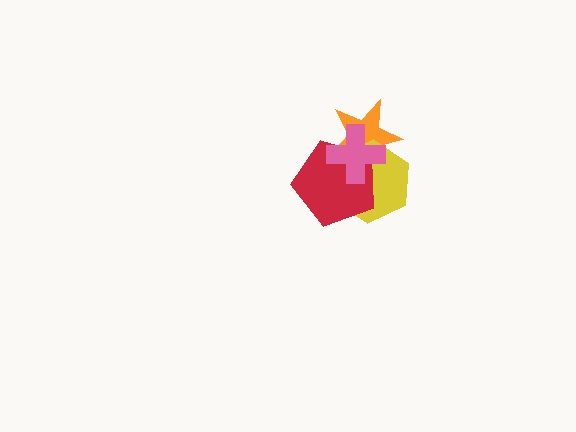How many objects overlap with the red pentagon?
3 objects overlap with the red pentagon.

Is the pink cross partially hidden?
No, no other shape covers it.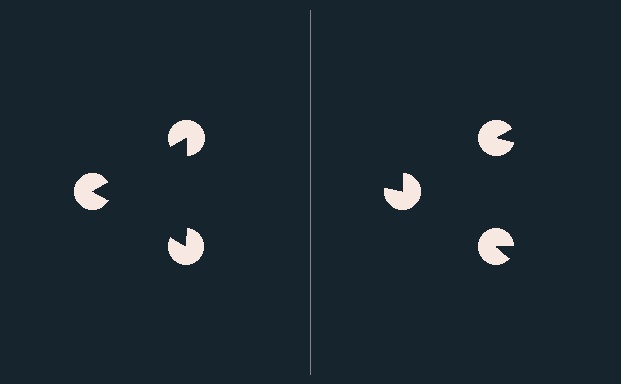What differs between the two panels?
The pac-man discs are positioned identically on both sides; only the wedge orientations differ. On the left they align to a triangle; on the right they are misaligned.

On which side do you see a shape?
An illusory triangle appears on the left side. On the right side the wedge cuts are rotated, so no coherent shape forms.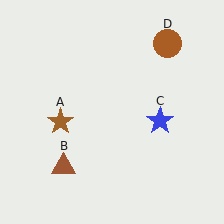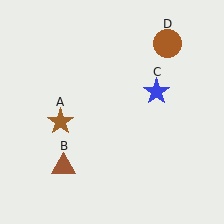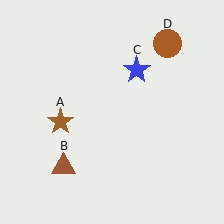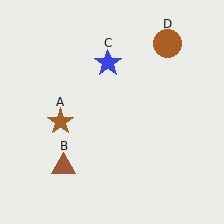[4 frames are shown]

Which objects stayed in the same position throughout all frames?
Brown star (object A) and brown triangle (object B) and brown circle (object D) remained stationary.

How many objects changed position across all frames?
1 object changed position: blue star (object C).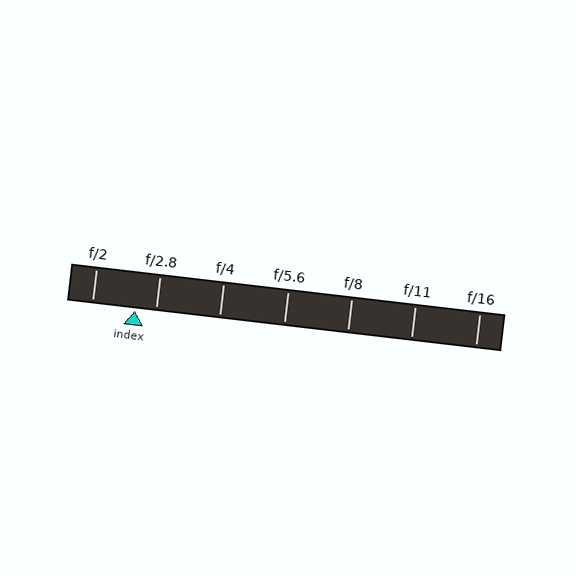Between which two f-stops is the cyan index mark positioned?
The index mark is between f/2 and f/2.8.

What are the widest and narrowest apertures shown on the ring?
The widest aperture shown is f/2 and the narrowest is f/16.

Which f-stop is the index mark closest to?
The index mark is closest to f/2.8.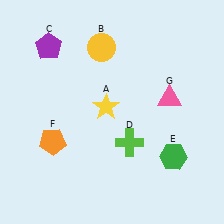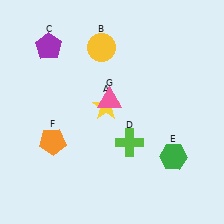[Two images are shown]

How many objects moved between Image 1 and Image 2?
1 object moved between the two images.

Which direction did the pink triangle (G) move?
The pink triangle (G) moved left.